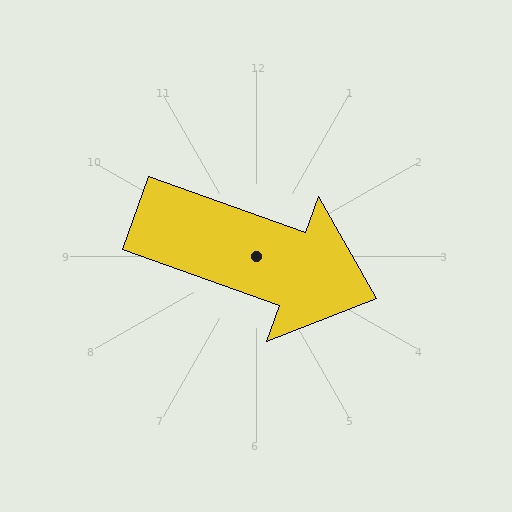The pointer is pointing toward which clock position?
Roughly 4 o'clock.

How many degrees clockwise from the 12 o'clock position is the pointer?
Approximately 110 degrees.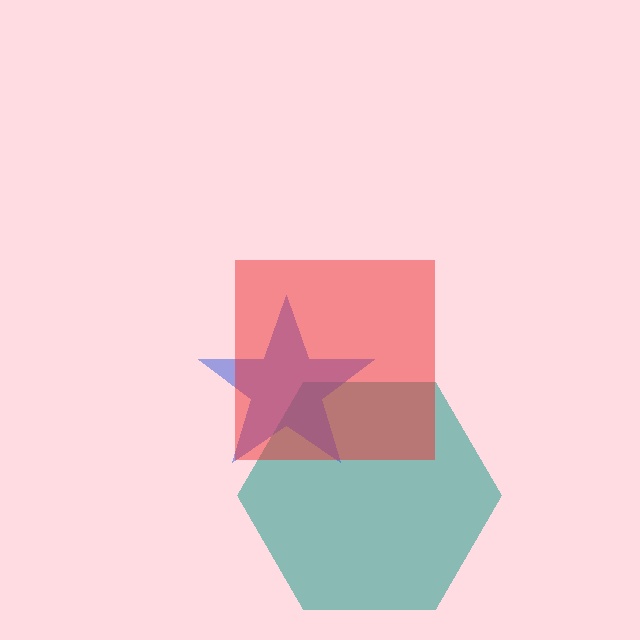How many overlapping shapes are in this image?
There are 3 overlapping shapes in the image.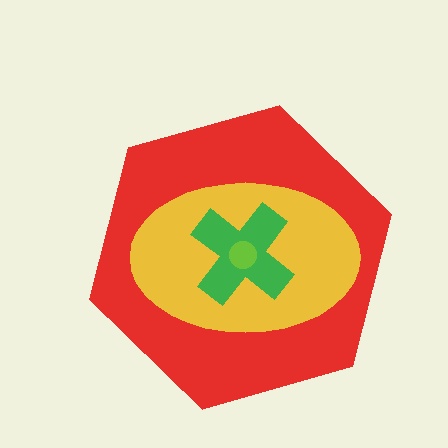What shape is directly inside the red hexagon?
The yellow ellipse.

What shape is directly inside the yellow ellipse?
The green cross.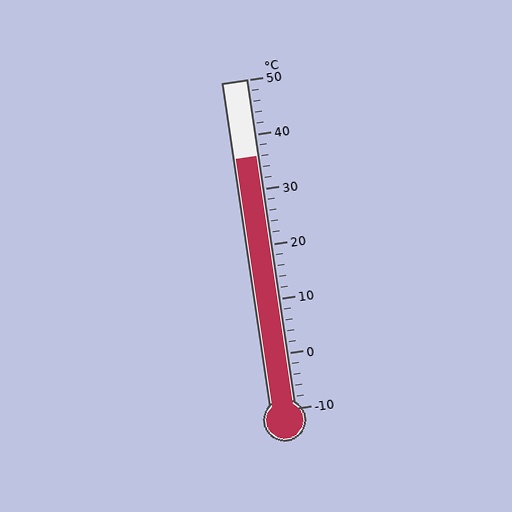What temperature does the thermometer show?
The thermometer shows approximately 36°C.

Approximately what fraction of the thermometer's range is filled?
The thermometer is filled to approximately 75% of its range.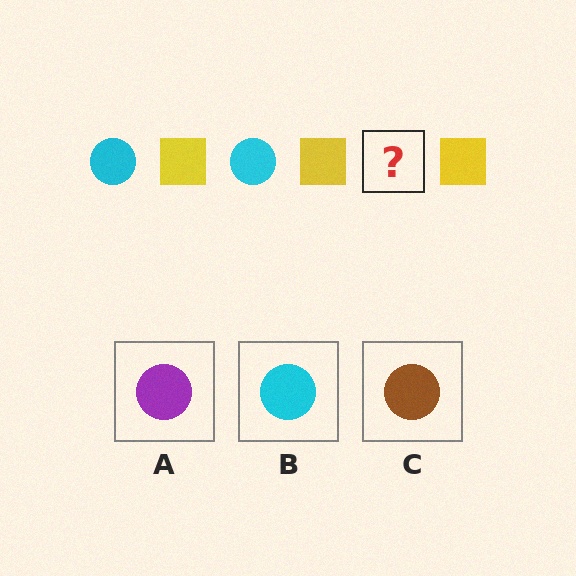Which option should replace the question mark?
Option B.